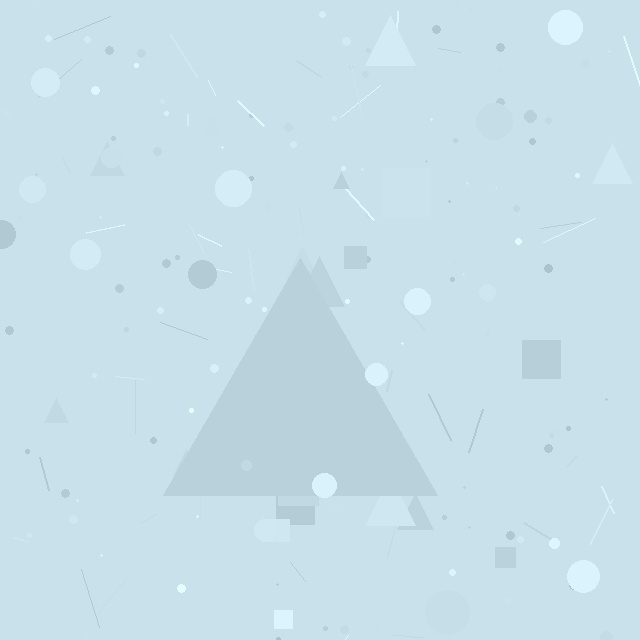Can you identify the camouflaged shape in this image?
The camouflaged shape is a triangle.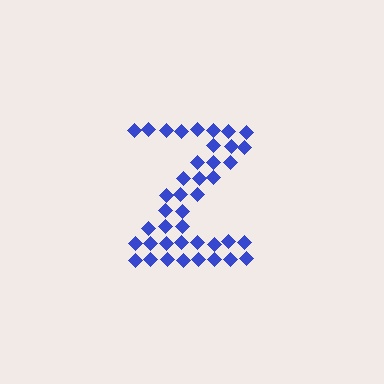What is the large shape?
The large shape is the letter Z.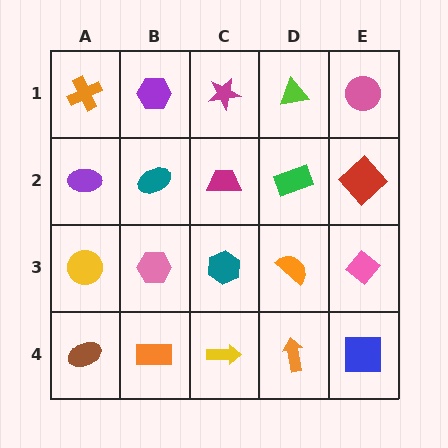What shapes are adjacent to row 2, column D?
A lime triangle (row 1, column D), an orange semicircle (row 3, column D), a magenta trapezoid (row 2, column C), a red diamond (row 2, column E).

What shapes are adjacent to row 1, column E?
A red diamond (row 2, column E), a lime triangle (row 1, column D).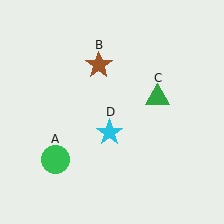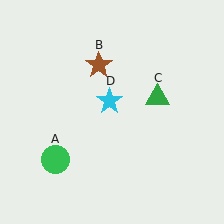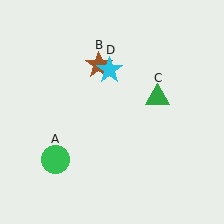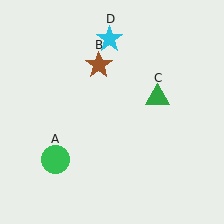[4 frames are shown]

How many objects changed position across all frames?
1 object changed position: cyan star (object D).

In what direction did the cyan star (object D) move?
The cyan star (object D) moved up.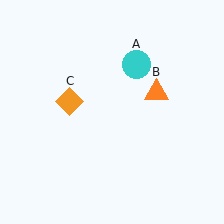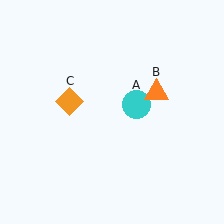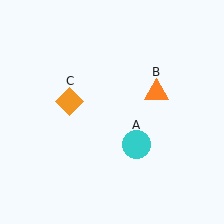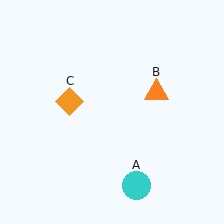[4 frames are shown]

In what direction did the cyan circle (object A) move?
The cyan circle (object A) moved down.